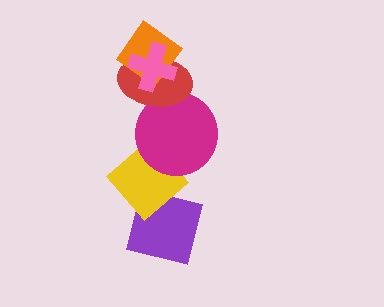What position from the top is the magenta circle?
The magenta circle is 4th from the top.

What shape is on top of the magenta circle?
The red ellipse is on top of the magenta circle.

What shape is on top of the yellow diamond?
The magenta circle is on top of the yellow diamond.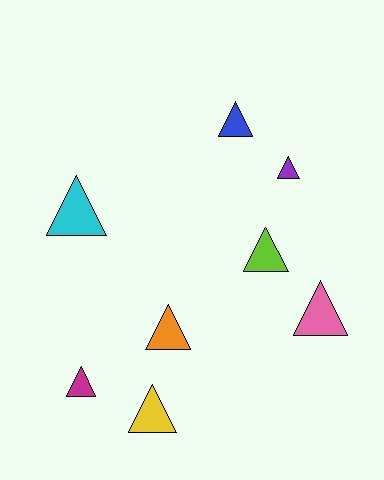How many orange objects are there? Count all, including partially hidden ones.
There is 1 orange object.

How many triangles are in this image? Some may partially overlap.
There are 8 triangles.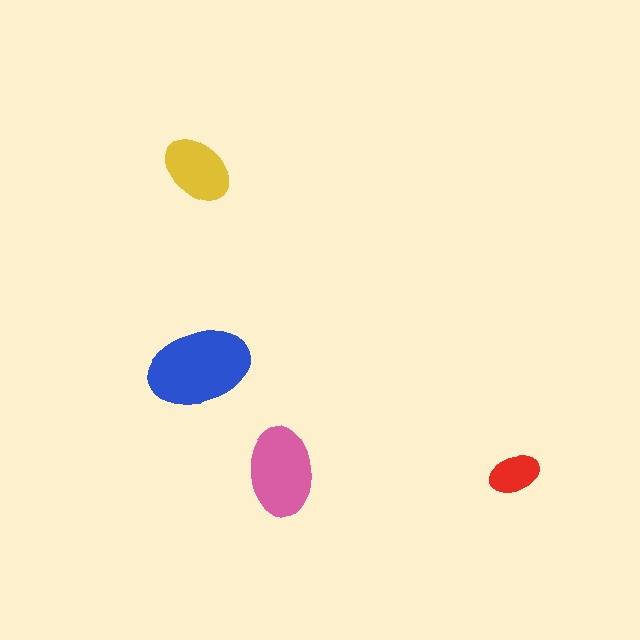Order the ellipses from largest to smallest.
the blue one, the pink one, the yellow one, the red one.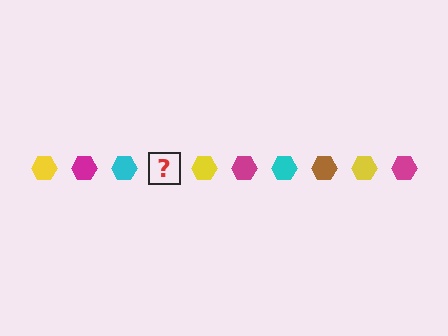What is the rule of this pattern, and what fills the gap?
The rule is that the pattern cycles through yellow, magenta, cyan, brown hexagons. The gap should be filled with a brown hexagon.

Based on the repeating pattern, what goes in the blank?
The blank should be a brown hexagon.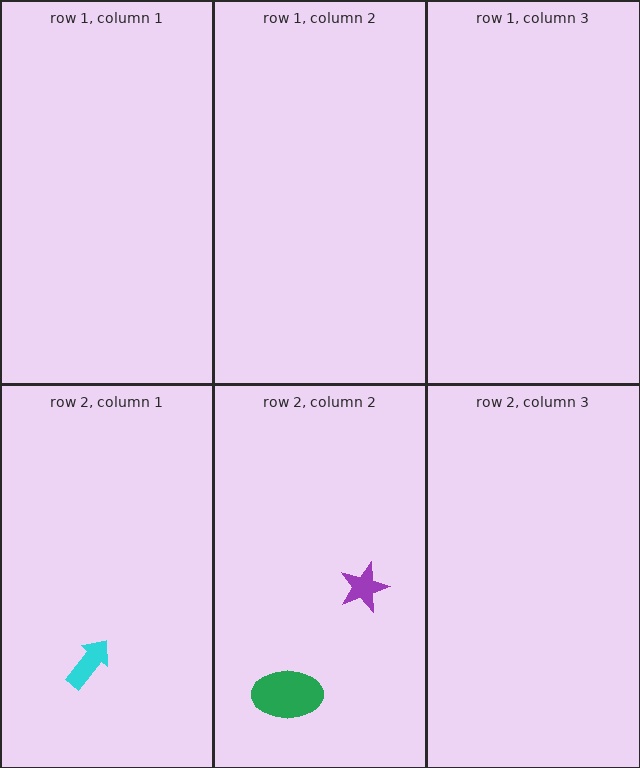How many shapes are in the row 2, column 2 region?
2.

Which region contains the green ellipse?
The row 2, column 2 region.